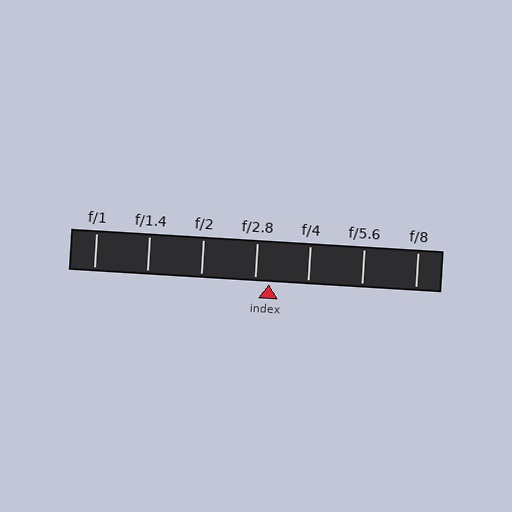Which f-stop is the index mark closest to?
The index mark is closest to f/2.8.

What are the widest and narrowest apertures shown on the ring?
The widest aperture shown is f/1 and the narrowest is f/8.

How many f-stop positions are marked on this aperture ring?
There are 7 f-stop positions marked.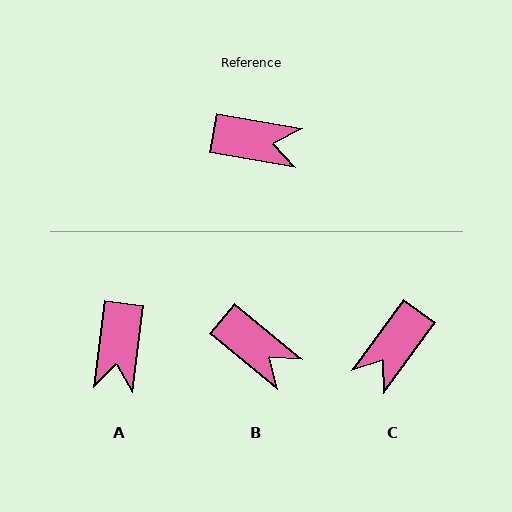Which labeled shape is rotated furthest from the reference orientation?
C, about 116 degrees away.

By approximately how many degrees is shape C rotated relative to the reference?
Approximately 116 degrees clockwise.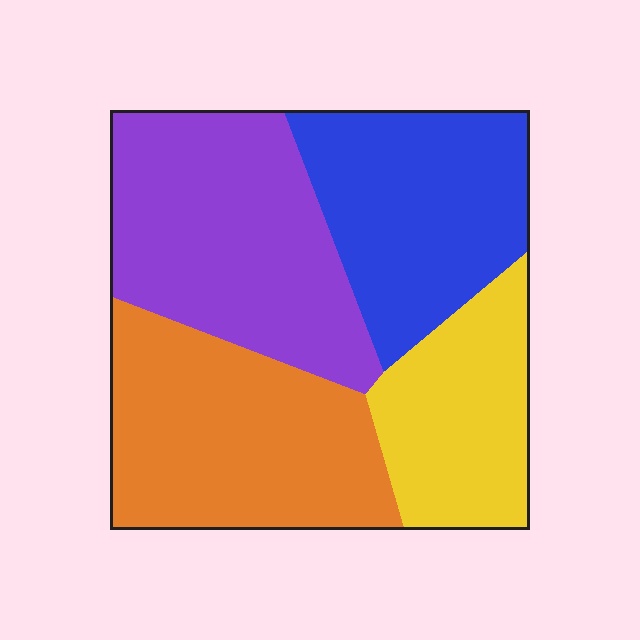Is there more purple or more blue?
Purple.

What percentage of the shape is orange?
Orange covers 28% of the shape.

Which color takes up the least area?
Yellow, at roughly 20%.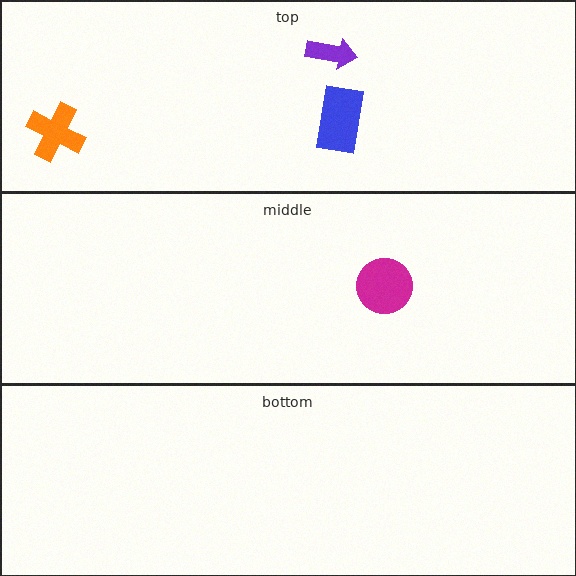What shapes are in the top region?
The purple arrow, the orange cross, the blue rectangle.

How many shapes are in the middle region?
1.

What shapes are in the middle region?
The magenta circle.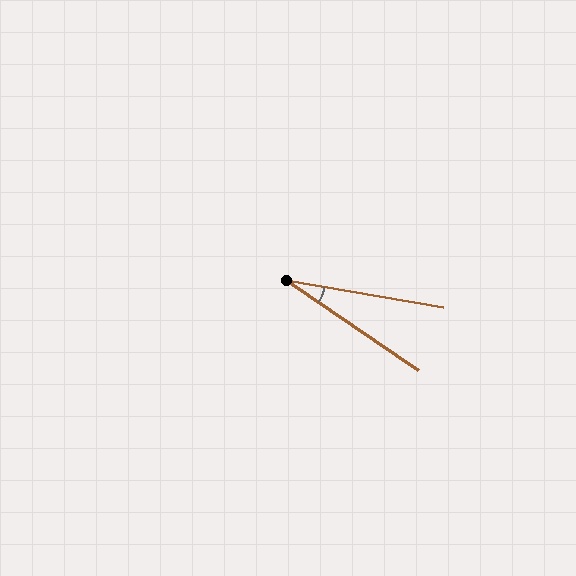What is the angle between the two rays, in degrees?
Approximately 25 degrees.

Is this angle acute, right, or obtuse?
It is acute.